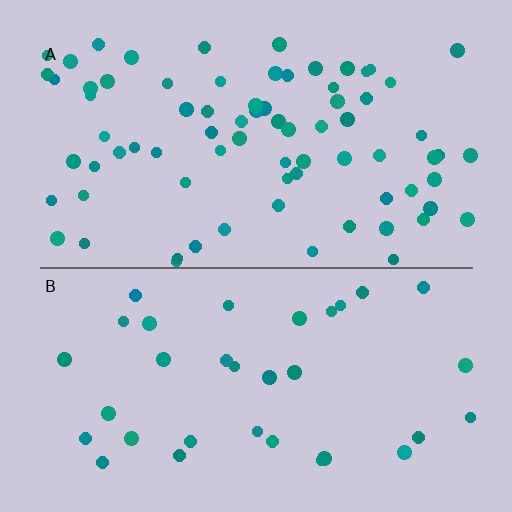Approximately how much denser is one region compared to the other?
Approximately 2.3× — region A over region B.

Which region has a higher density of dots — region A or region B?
A (the top).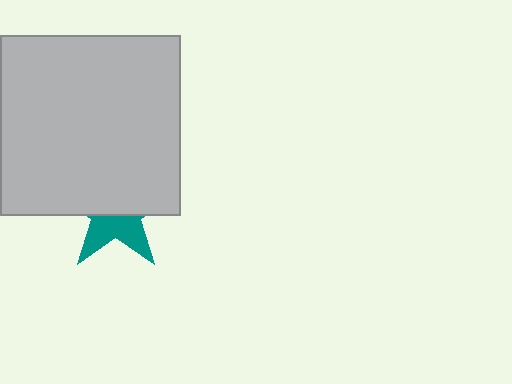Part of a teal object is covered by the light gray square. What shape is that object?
It is a star.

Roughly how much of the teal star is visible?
A small part of it is visible (roughly 41%).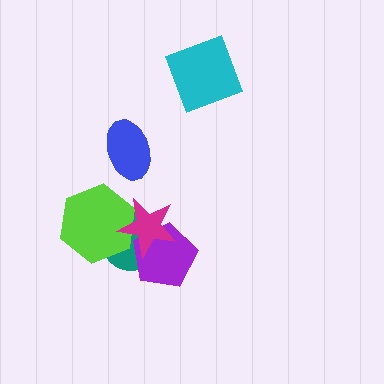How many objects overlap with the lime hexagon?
2 objects overlap with the lime hexagon.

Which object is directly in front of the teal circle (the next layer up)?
The lime hexagon is directly in front of the teal circle.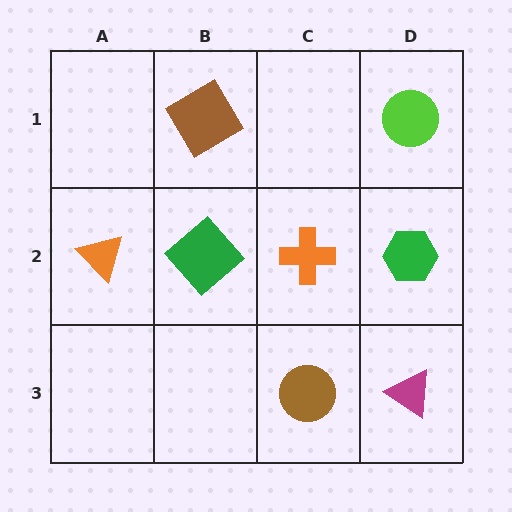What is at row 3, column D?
A magenta triangle.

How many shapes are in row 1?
2 shapes.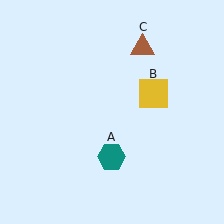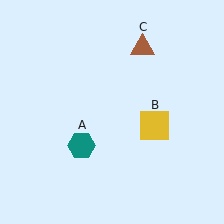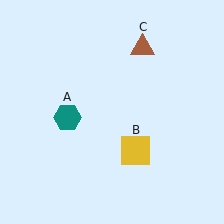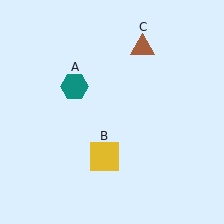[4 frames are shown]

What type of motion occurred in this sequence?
The teal hexagon (object A), yellow square (object B) rotated clockwise around the center of the scene.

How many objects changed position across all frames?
2 objects changed position: teal hexagon (object A), yellow square (object B).